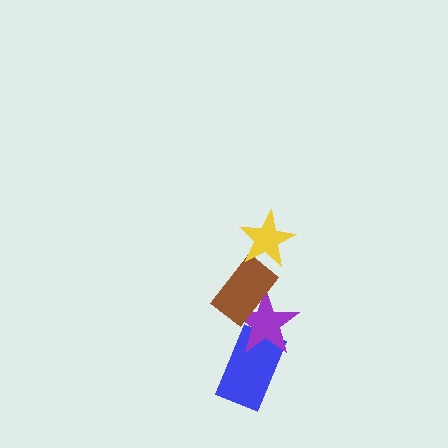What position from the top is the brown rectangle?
The brown rectangle is 2nd from the top.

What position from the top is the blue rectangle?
The blue rectangle is 4th from the top.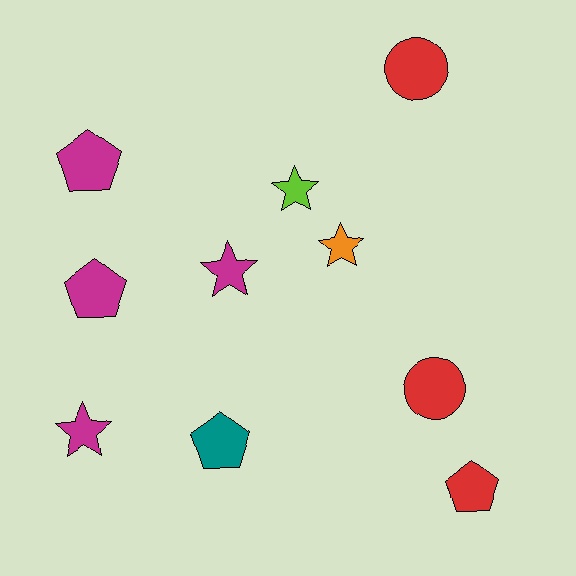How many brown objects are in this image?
There are no brown objects.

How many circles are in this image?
There are 2 circles.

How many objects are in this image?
There are 10 objects.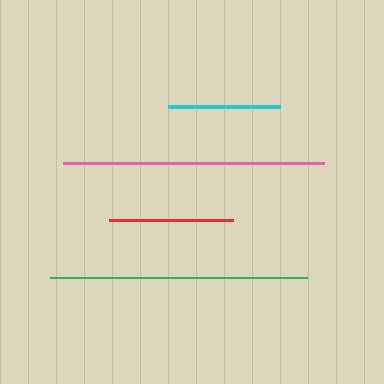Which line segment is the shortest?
The cyan line is the shortest at approximately 112 pixels.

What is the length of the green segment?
The green segment is approximately 257 pixels long.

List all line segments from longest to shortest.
From longest to shortest: pink, green, red, cyan.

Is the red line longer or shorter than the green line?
The green line is longer than the red line.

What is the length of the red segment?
The red segment is approximately 124 pixels long.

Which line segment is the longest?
The pink line is the longest at approximately 260 pixels.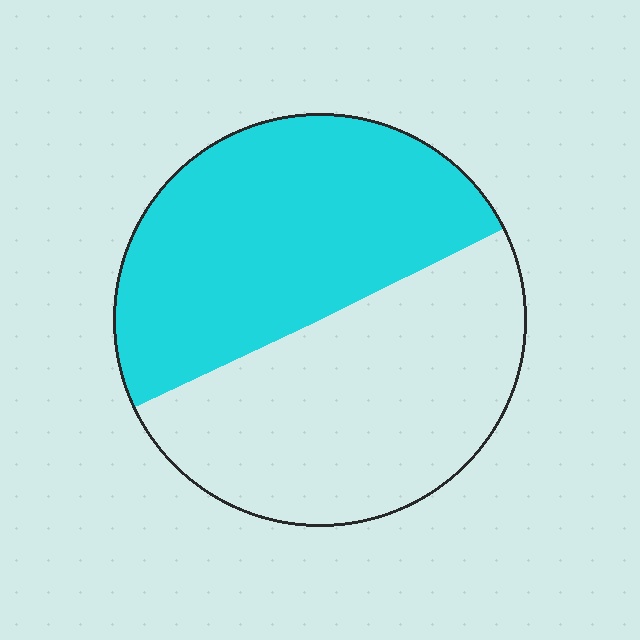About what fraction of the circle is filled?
About one half (1/2).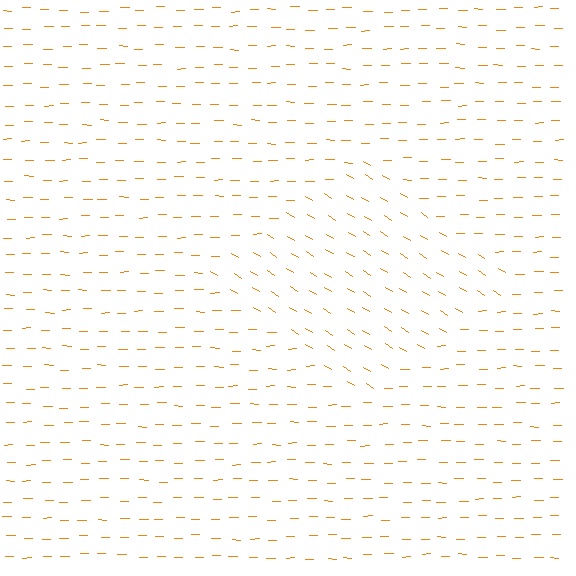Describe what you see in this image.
The image is filled with small orange line segments. A diamond region in the image has lines oriented differently from the surrounding lines, creating a visible texture boundary.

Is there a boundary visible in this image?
Yes, there is a texture boundary formed by a change in line orientation.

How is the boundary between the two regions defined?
The boundary is defined purely by a change in line orientation (approximately 32 degrees difference). All lines are the same color and thickness.